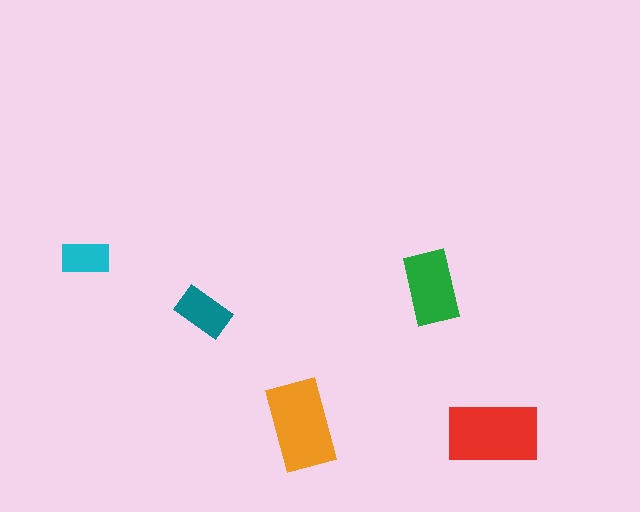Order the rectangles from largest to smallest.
the red one, the orange one, the green one, the teal one, the cyan one.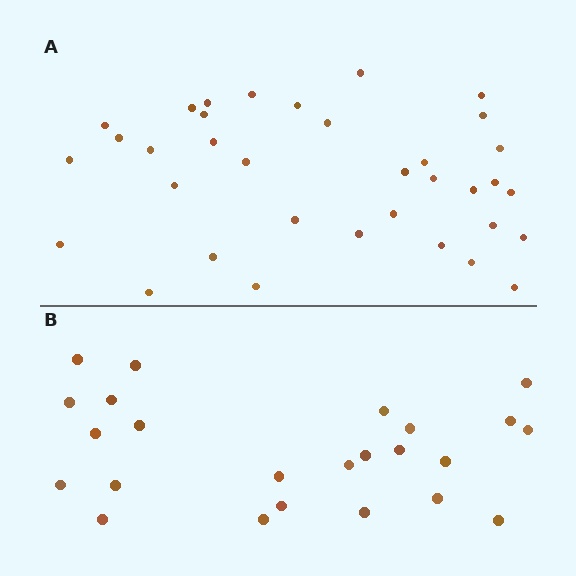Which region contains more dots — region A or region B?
Region A (the top region) has more dots.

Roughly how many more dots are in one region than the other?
Region A has roughly 12 or so more dots than region B.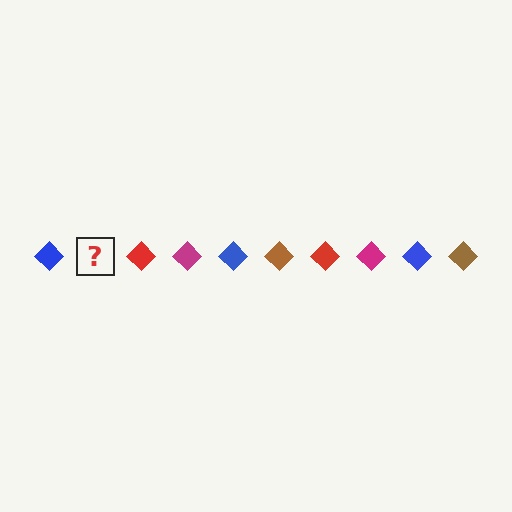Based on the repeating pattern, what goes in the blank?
The blank should be a brown diamond.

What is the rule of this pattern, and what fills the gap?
The rule is that the pattern cycles through blue, brown, red, magenta diamonds. The gap should be filled with a brown diamond.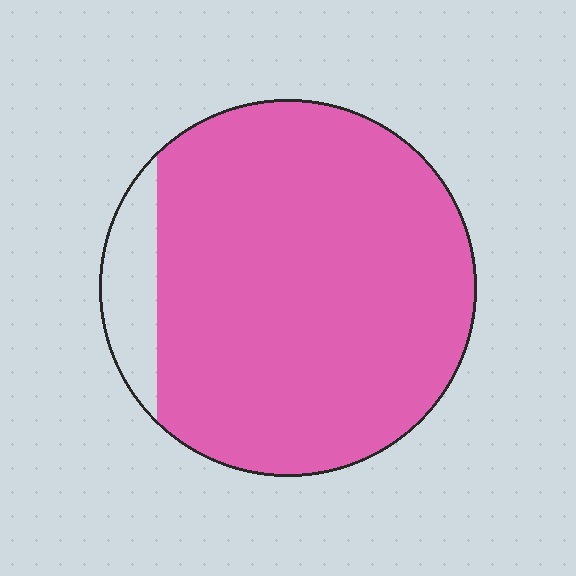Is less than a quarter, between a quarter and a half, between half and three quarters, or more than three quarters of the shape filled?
More than three quarters.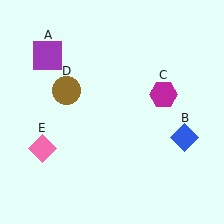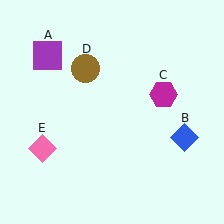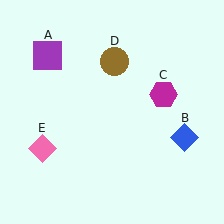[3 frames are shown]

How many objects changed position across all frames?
1 object changed position: brown circle (object D).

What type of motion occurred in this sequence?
The brown circle (object D) rotated clockwise around the center of the scene.